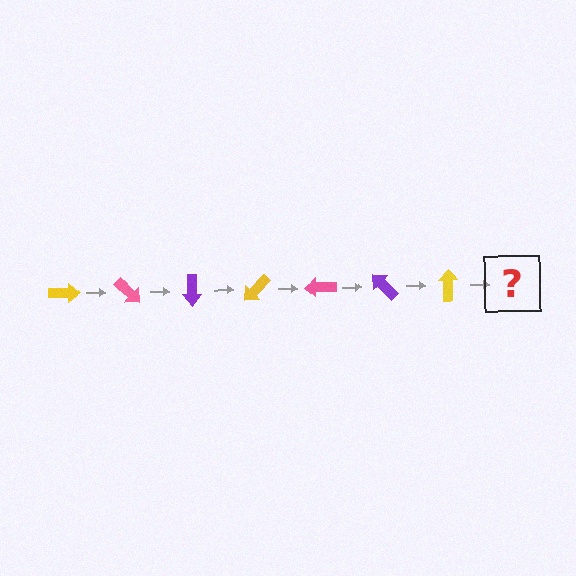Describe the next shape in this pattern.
It should be a pink arrow, rotated 315 degrees from the start.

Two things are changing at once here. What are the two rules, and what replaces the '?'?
The two rules are that it rotates 45 degrees each step and the color cycles through yellow, pink, and purple. The '?' should be a pink arrow, rotated 315 degrees from the start.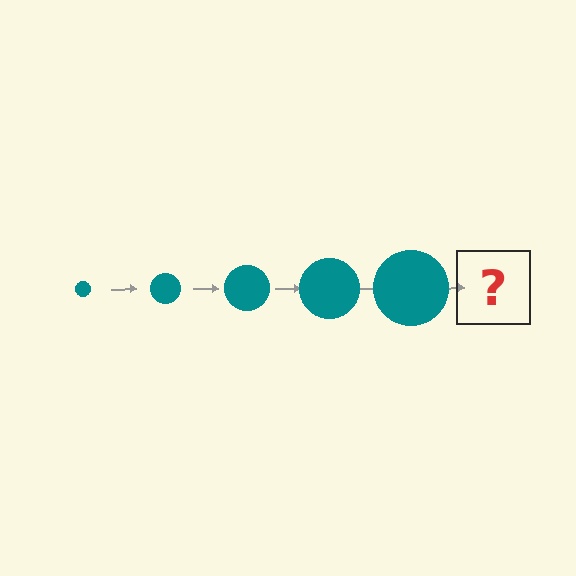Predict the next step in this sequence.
The next step is a teal circle, larger than the previous one.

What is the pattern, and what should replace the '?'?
The pattern is that the circle gets progressively larger each step. The '?' should be a teal circle, larger than the previous one.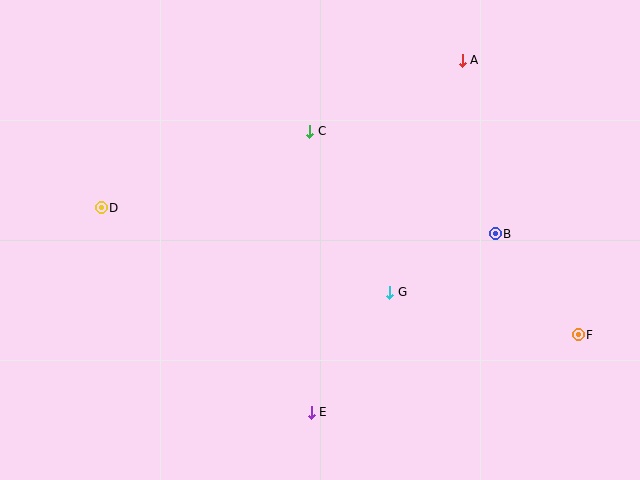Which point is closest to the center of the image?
Point G at (390, 292) is closest to the center.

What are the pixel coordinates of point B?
Point B is at (495, 234).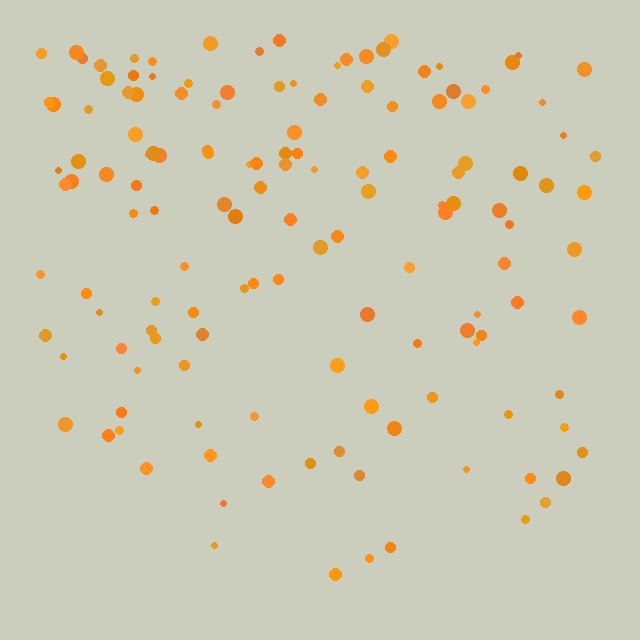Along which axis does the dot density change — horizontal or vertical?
Vertical.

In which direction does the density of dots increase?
From bottom to top, with the top side densest.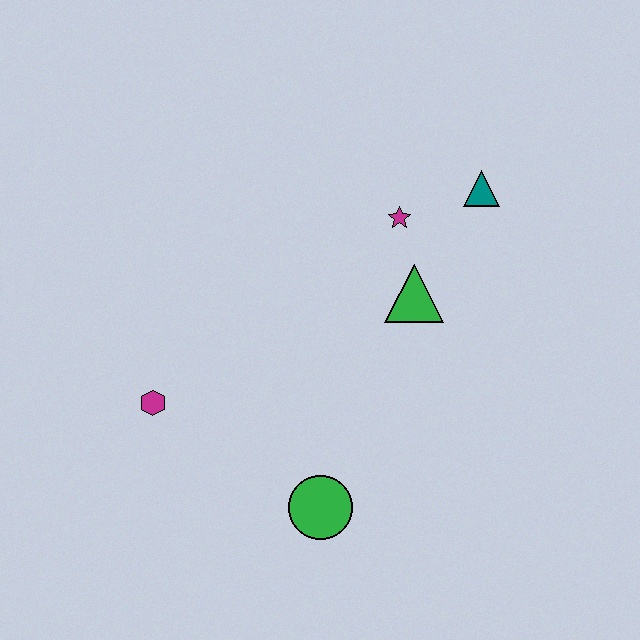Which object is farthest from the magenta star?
The magenta hexagon is farthest from the magenta star.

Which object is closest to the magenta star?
The green triangle is closest to the magenta star.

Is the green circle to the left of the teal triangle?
Yes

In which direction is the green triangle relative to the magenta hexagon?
The green triangle is to the right of the magenta hexagon.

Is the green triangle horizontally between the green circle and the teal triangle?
Yes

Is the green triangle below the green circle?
No